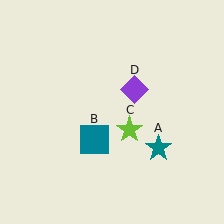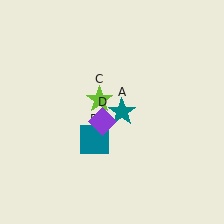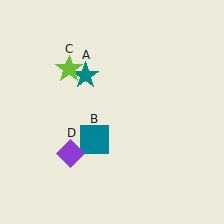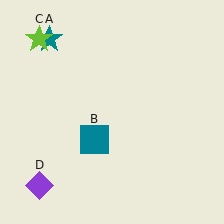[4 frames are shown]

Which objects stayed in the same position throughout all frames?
Teal square (object B) remained stationary.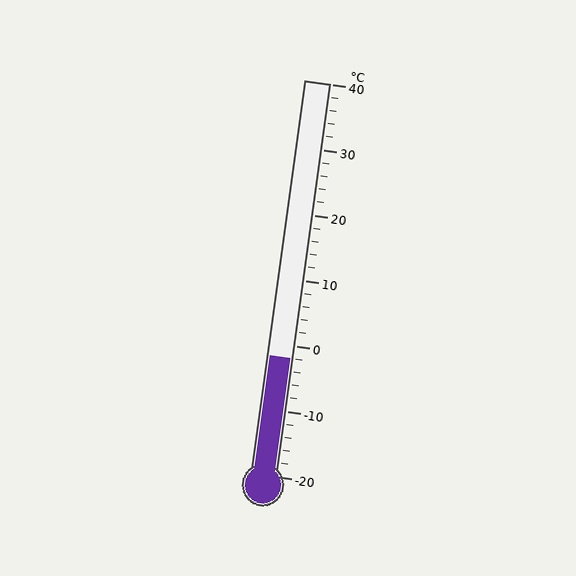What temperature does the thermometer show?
The thermometer shows approximately -2°C.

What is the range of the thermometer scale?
The thermometer scale ranges from -20°C to 40°C.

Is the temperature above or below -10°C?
The temperature is above -10°C.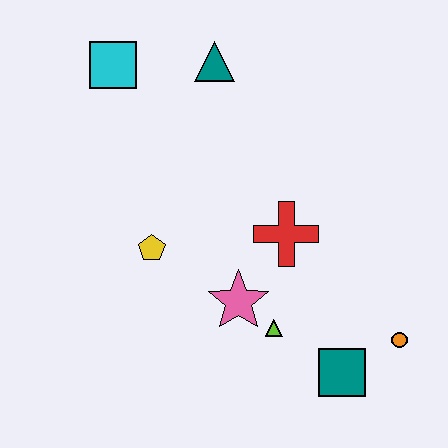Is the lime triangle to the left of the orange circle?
Yes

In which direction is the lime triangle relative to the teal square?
The lime triangle is to the left of the teal square.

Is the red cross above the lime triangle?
Yes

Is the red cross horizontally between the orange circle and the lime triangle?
Yes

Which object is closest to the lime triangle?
The pink star is closest to the lime triangle.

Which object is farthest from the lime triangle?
The cyan square is farthest from the lime triangle.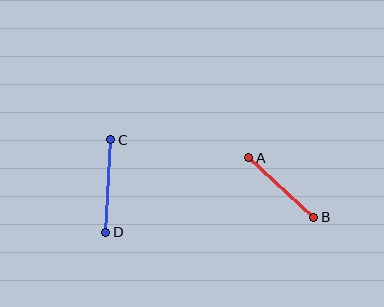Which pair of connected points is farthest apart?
Points C and D are farthest apart.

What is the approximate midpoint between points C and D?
The midpoint is at approximately (108, 186) pixels.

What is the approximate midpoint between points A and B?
The midpoint is at approximately (281, 188) pixels.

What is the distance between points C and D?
The distance is approximately 93 pixels.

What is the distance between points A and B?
The distance is approximately 88 pixels.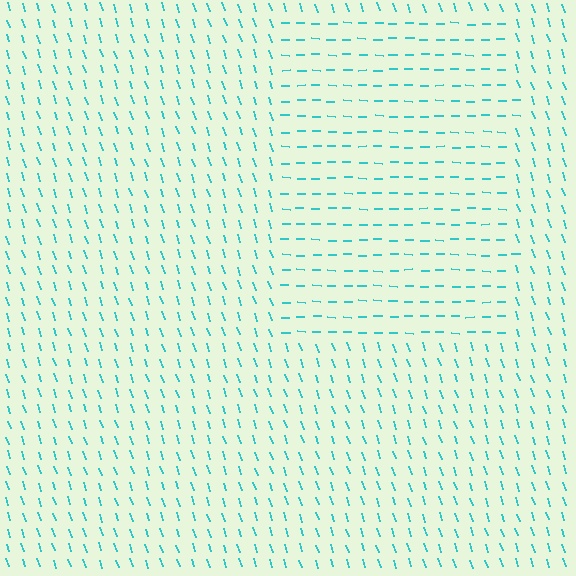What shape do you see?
I see a rectangle.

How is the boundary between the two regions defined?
The boundary is defined purely by a change in line orientation (approximately 71 degrees difference). All lines are the same color and thickness.